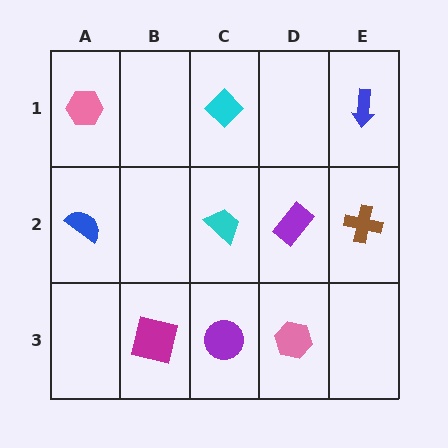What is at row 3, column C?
A purple circle.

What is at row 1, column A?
A pink hexagon.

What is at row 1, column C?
A cyan diamond.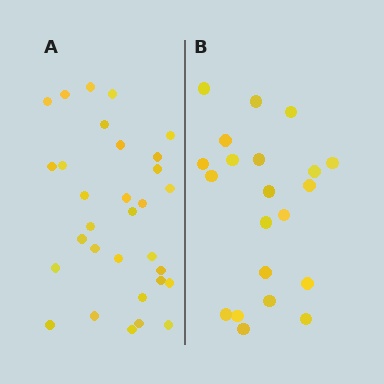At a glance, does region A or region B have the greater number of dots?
Region A (the left region) has more dots.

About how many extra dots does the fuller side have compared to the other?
Region A has roughly 10 or so more dots than region B.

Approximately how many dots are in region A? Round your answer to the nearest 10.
About 30 dots. (The exact count is 31, which rounds to 30.)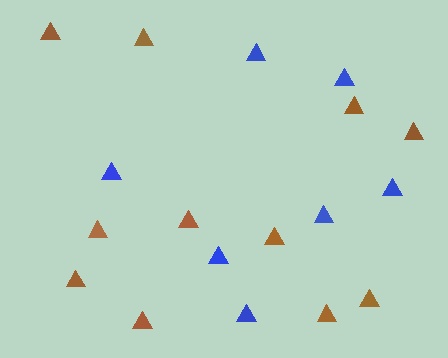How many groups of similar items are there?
There are 2 groups: one group of brown triangles (11) and one group of blue triangles (7).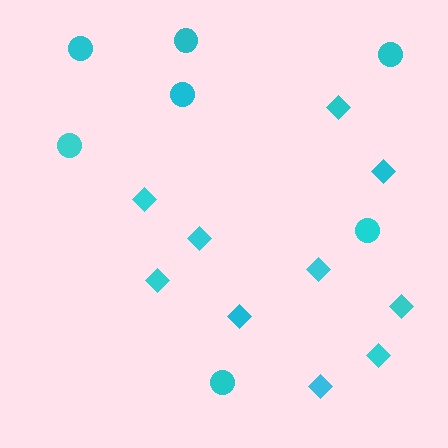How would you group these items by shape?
There are 2 groups: one group of circles (7) and one group of diamonds (10).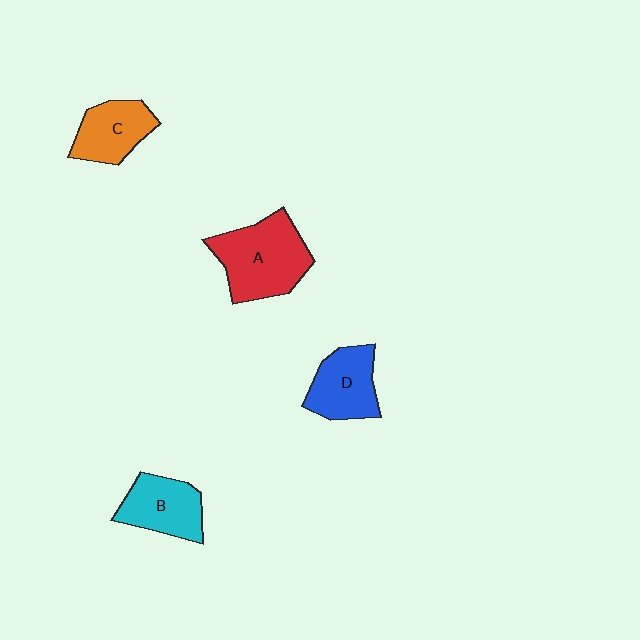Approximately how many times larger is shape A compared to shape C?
Approximately 1.6 times.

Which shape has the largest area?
Shape A (red).